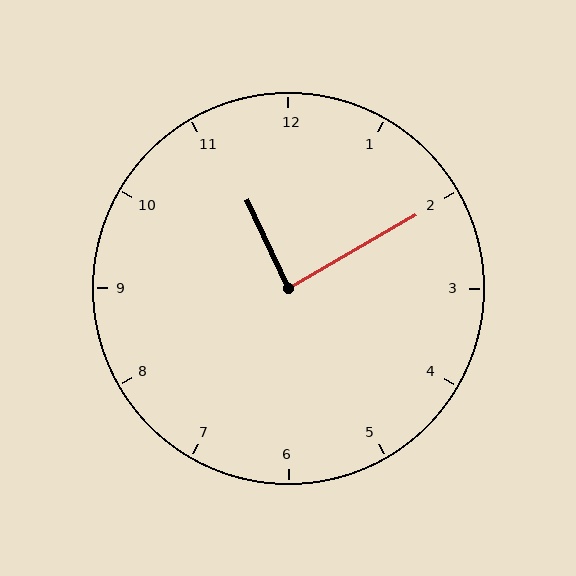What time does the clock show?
11:10.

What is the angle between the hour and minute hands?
Approximately 85 degrees.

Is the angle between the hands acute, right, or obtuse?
It is right.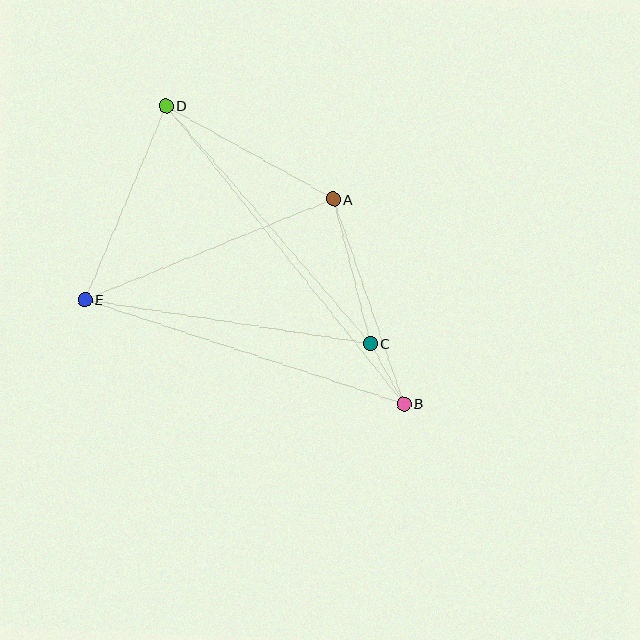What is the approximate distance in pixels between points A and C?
The distance between A and C is approximately 149 pixels.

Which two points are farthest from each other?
Points B and D are farthest from each other.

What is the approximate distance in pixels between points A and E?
The distance between A and E is approximately 268 pixels.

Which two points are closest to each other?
Points B and C are closest to each other.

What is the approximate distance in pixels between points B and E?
The distance between B and E is approximately 335 pixels.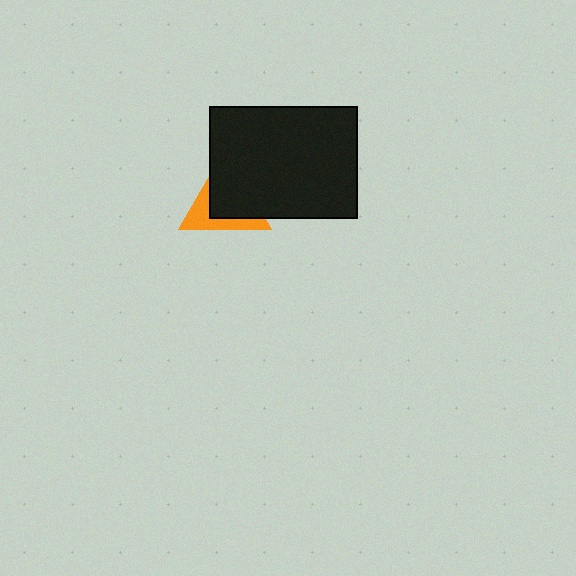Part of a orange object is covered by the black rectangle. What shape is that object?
It is a triangle.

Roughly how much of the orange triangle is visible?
A small part of it is visible (roughly 38%).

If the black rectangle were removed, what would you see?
You would see the complete orange triangle.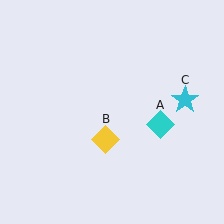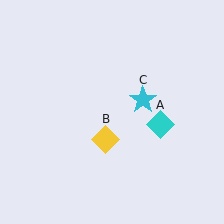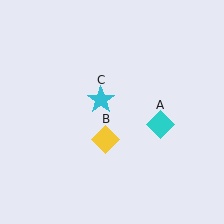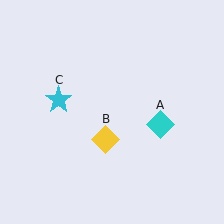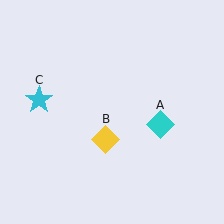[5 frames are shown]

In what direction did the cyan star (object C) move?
The cyan star (object C) moved left.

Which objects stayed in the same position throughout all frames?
Cyan diamond (object A) and yellow diamond (object B) remained stationary.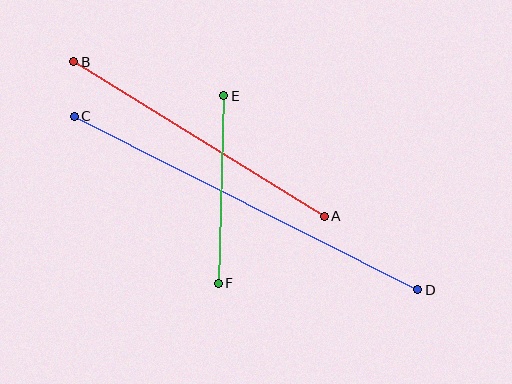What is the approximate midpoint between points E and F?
The midpoint is at approximately (221, 190) pixels.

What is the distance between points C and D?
The distance is approximately 385 pixels.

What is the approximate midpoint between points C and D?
The midpoint is at approximately (246, 203) pixels.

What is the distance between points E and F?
The distance is approximately 188 pixels.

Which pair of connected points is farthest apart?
Points C and D are farthest apart.